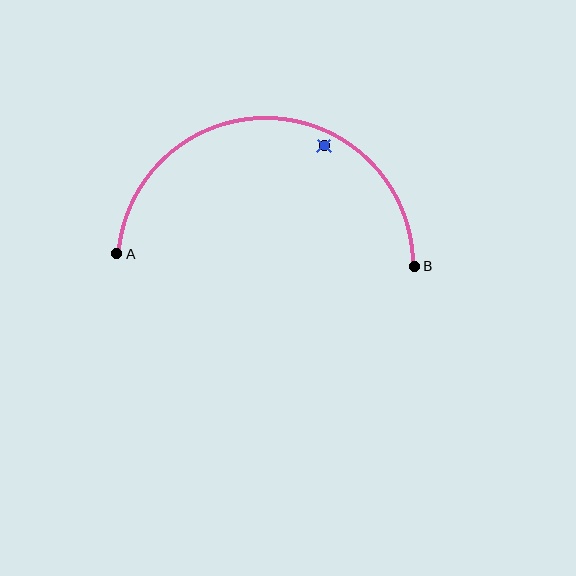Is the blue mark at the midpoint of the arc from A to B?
No — the blue mark does not lie on the arc at all. It sits slightly inside the curve.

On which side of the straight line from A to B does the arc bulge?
The arc bulges above the straight line connecting A and B.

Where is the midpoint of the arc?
The arc midpoint is the point on the curve farthest from the straight line joining A and B. It sits above that line.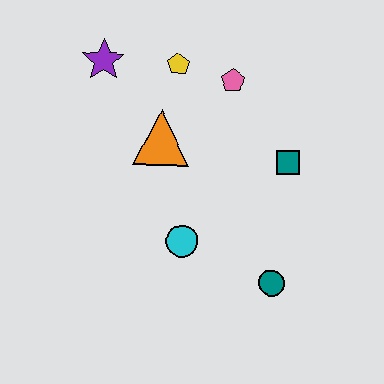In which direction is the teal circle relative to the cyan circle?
The teal circle is to the right of the cyan circle.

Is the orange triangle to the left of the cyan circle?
Yes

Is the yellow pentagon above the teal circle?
Yes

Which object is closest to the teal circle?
The cyan circle is closest to the teal circle.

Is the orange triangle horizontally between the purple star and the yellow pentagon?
Yes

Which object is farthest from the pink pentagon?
The teal circle is farthest from the pink pentagon.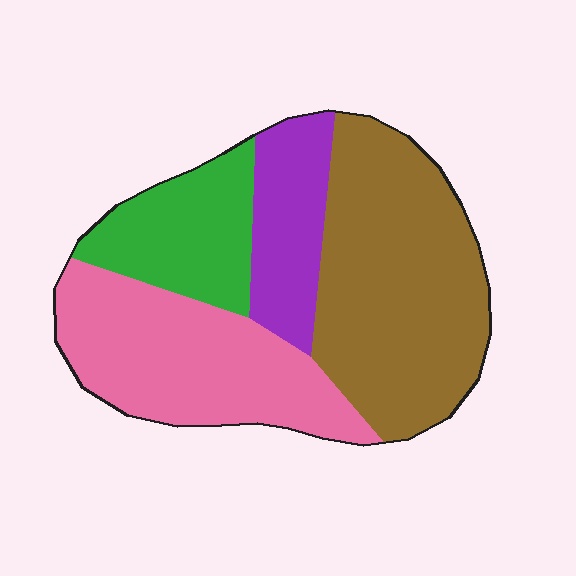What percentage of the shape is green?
Green takes up about one sixth (1/6) of the shape.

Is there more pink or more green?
Pink.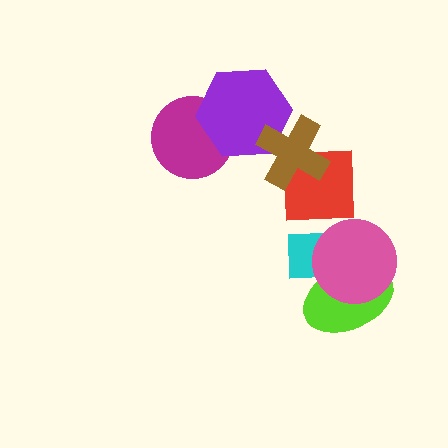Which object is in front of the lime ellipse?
The pink circle is in front of the lime ellipse.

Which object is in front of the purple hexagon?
The brown cross is in front of the purple hexagon.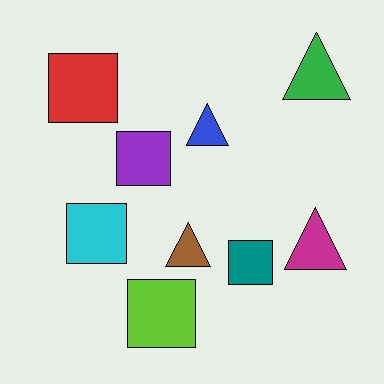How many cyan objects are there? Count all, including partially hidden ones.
There is 1 cyan object.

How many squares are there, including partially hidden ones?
There are 5 squares.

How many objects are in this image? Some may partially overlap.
There are 9 objects.